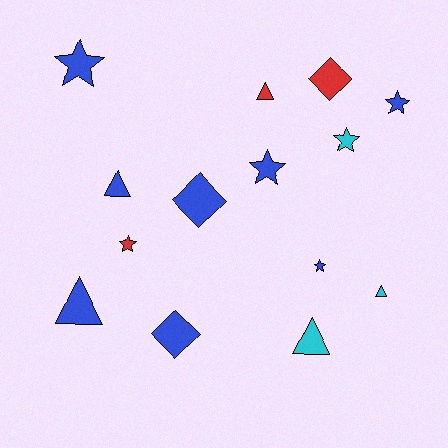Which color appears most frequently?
Blue, with 8 objects.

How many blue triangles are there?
There are 2 blue triangles.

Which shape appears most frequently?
Star, with 6 objects.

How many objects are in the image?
There are 14 objects.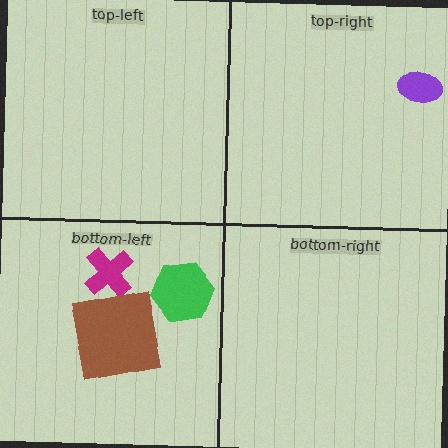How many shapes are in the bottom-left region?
3.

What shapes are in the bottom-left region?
The magenta cross, the green hexagon, the brown square.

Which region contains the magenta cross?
The bottom-left region.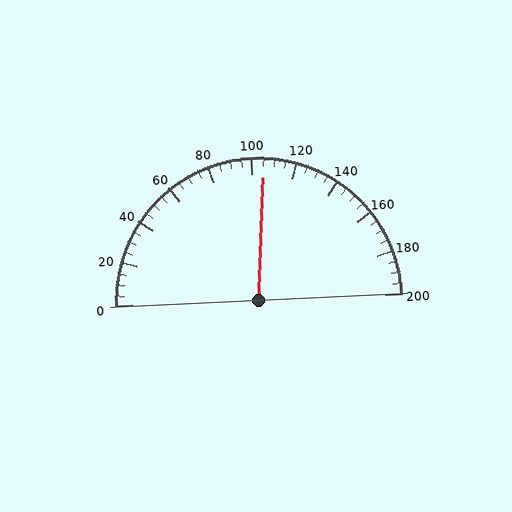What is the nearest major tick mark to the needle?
The nearest major tick mark is 100.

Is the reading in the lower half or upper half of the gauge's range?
The reading is in the upper half of the range (0 to 200).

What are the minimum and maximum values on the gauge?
The gauge ranges from 0 to 200.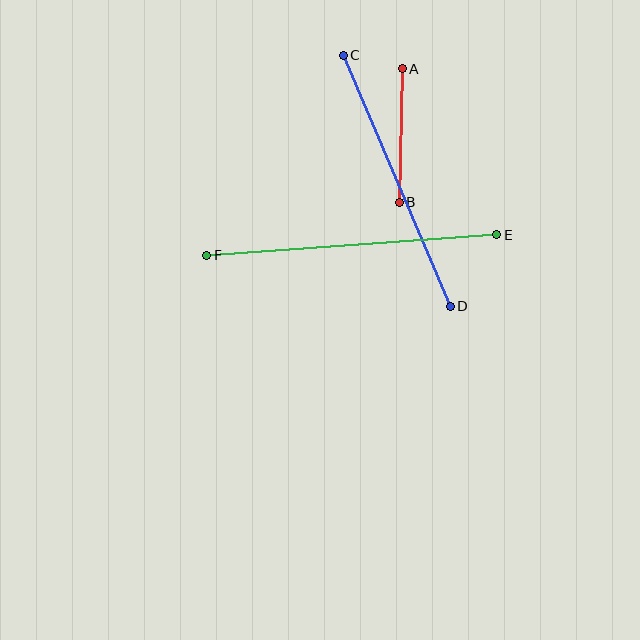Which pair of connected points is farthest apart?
Points E and F are farthest apart.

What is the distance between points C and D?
The distance is approximately 273 pixels.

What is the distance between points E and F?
The distance is approximately 291 pixels.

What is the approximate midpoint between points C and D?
The midpoint is at approximately (397, 181) pixels.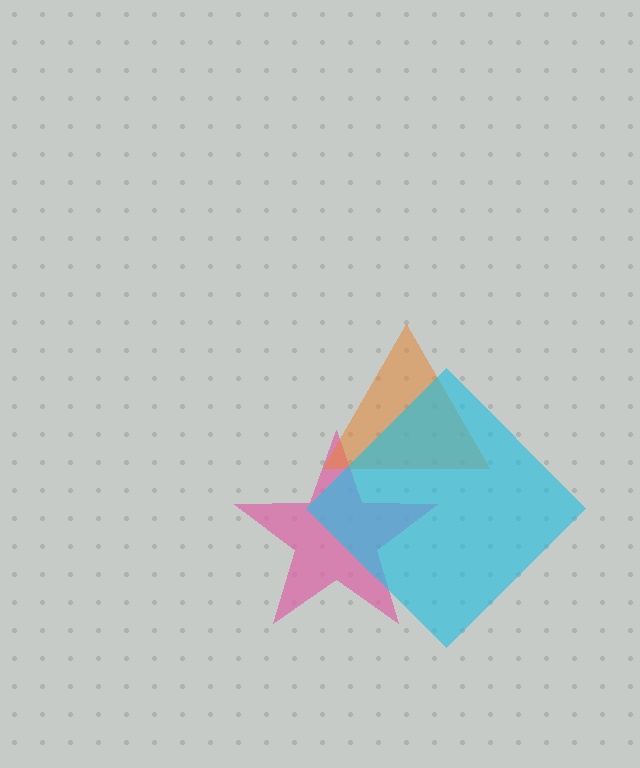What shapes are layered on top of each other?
The layered shapes are: a pink star, an orange triangle, a cyan diamond.